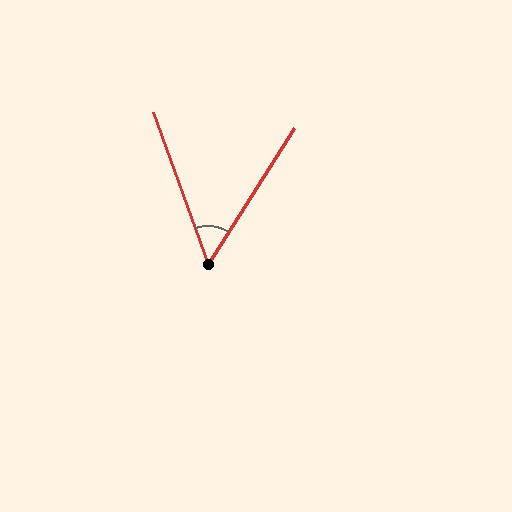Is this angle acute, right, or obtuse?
It is acute.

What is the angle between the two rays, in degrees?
Approximately 52 degrees.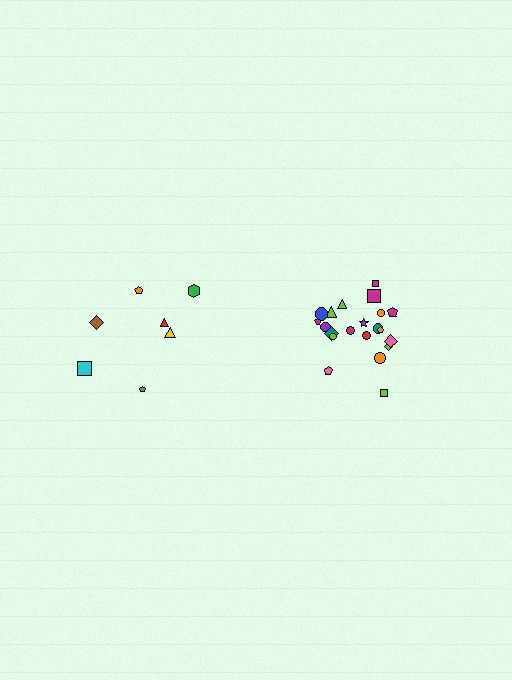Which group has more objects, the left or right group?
The right group.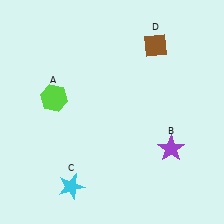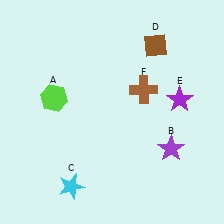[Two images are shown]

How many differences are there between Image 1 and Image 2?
There are 2 differences between the two images.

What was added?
A purple star (E), a brown cross (F) were added in Image 2.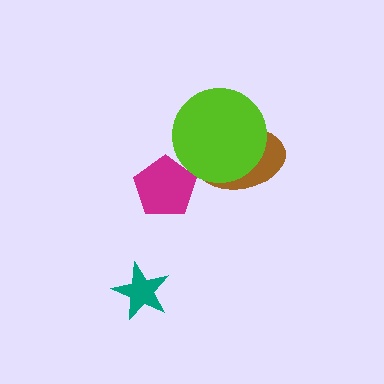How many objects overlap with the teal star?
0 objects overlap with the teal star.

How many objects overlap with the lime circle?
1 object overlaps with the lime circle.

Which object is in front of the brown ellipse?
The lime circle is in front of the brown ellipse.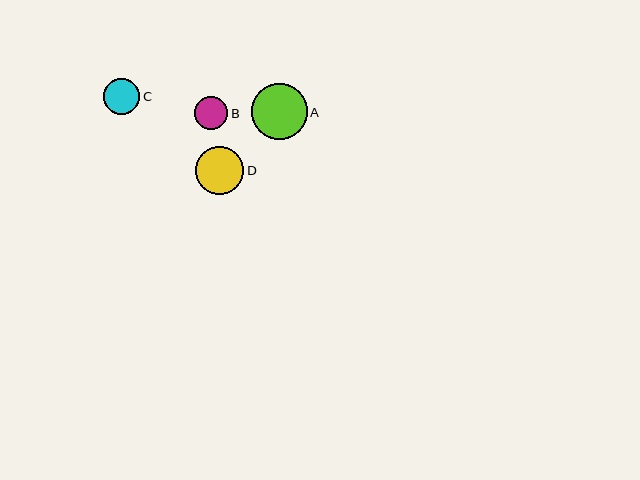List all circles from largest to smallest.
From largest to smallest: A, D, C, B.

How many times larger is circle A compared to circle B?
Circle A is approximately 1.7 times the size of circle B.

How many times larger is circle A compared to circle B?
Circle A is approximately 1.7 times the size of circle B.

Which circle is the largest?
Circle A is the largest with a size of approximately 56 pixels.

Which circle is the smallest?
Circle B is the smallest with a size of approximately 33 pixels.